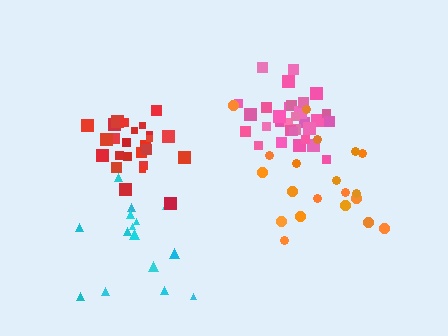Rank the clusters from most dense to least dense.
red, pink, orange, cyan.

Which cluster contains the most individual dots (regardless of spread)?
Pink (31).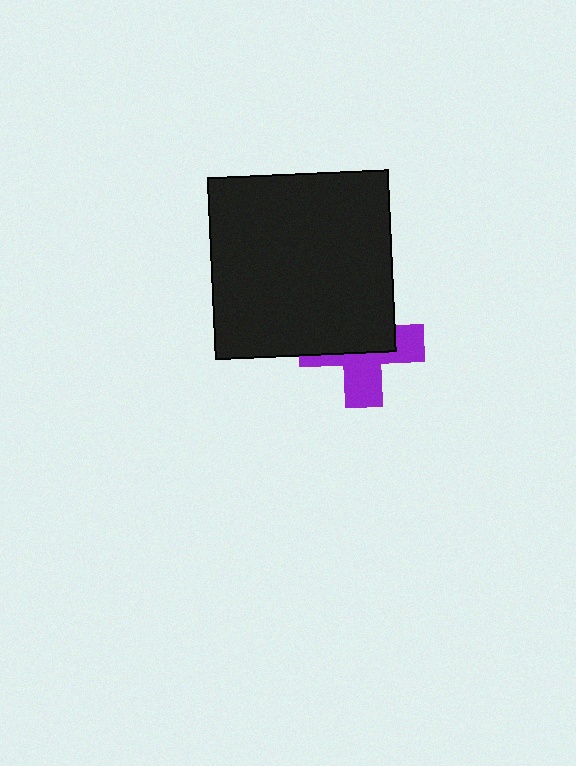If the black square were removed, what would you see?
You would see the complete purple cross.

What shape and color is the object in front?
The object in front is a black square.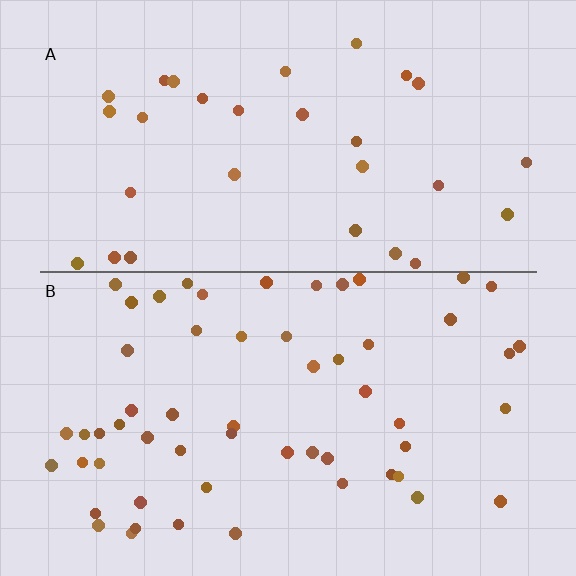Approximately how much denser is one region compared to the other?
Approximately 1.9× — region B over region A.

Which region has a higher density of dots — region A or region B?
B (the bottom).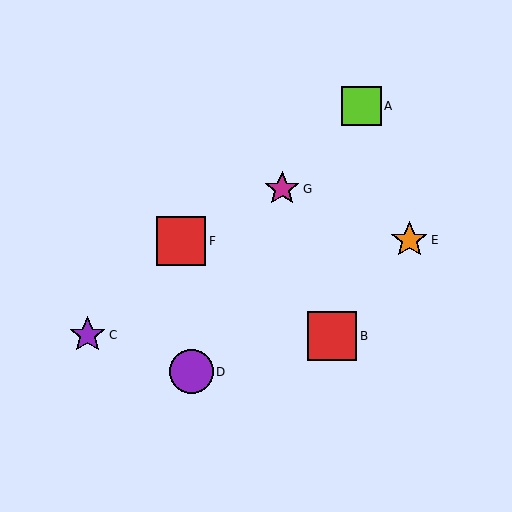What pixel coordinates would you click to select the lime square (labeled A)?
Click at (361, 106) to select the lime square A.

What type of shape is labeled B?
Shape B is a red square.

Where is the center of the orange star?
The center of the orange star is at (409, 240).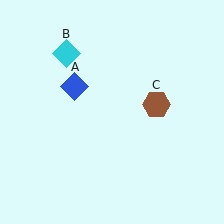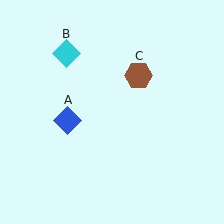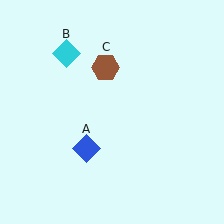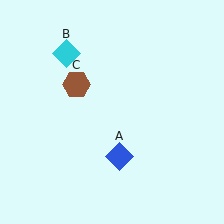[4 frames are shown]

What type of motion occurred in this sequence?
The blue diamond (object A), brown hexagon (object C) rotated counterclockwise around the center of the scene.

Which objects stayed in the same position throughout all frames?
Cyan diamond (object B) remained stationary.